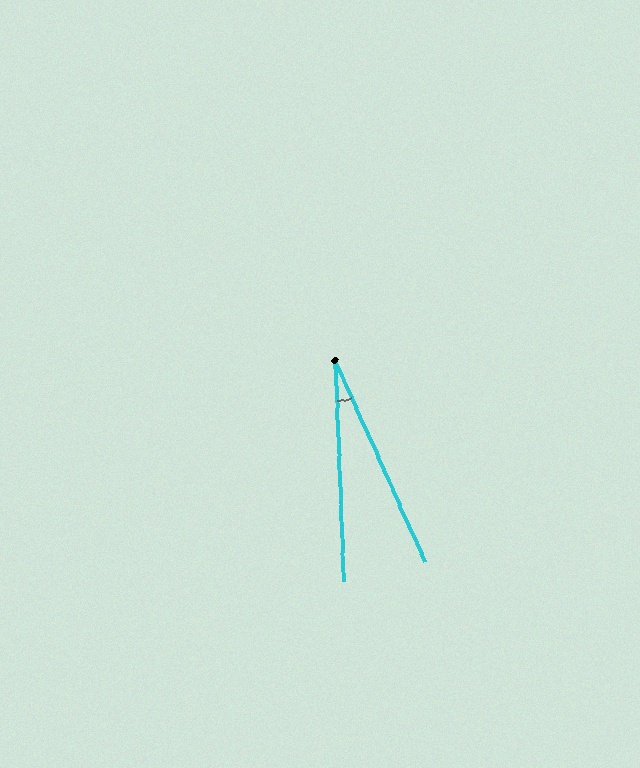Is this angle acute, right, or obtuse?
It is acute.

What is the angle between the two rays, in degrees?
Approximately 22 degrees.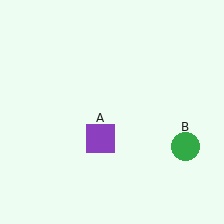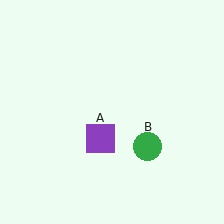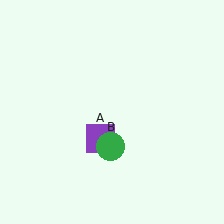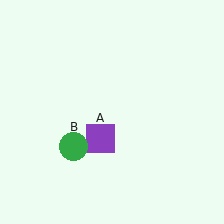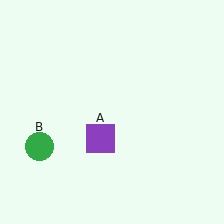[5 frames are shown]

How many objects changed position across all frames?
1 object changed position: green circle (object B).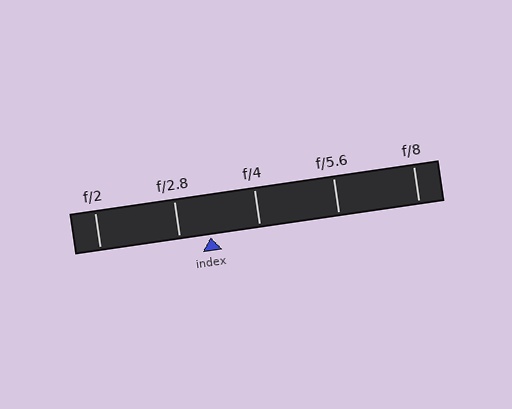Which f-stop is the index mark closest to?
The index mark is closest to f/2.8.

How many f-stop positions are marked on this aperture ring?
There are 5 f-stop positions marked.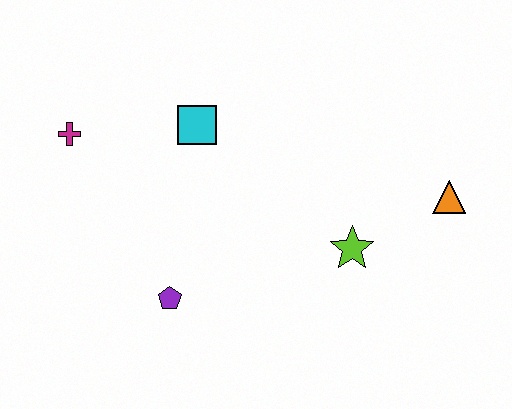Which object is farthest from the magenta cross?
The orange triangle is farthest from the magenta cross.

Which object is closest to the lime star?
The orange triangle is closest to the lime star.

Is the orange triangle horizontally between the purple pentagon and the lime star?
No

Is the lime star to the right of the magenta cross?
Yes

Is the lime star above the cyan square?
No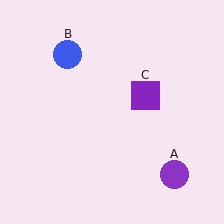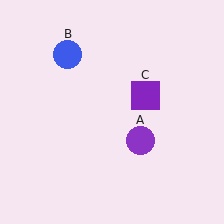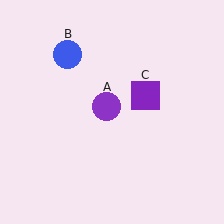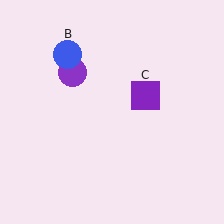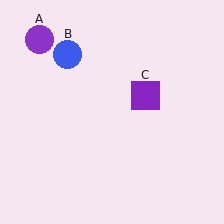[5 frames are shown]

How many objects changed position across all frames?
1 object changed position: purple circle (object A).